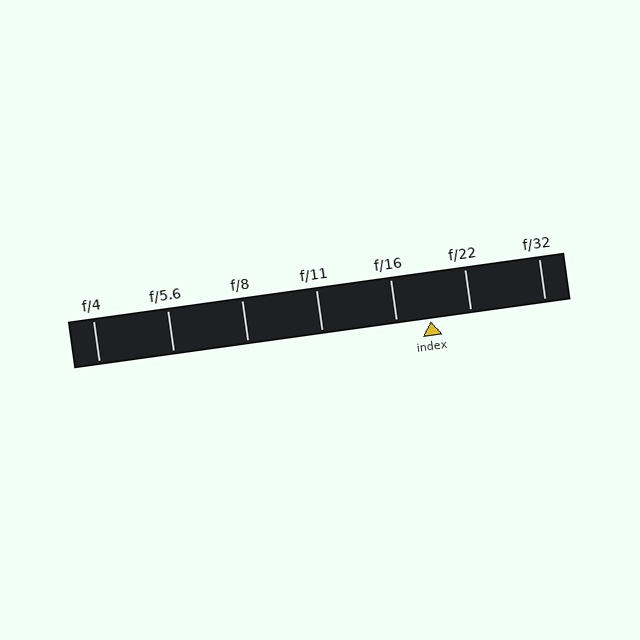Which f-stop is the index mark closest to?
The index mark is closest to f/16.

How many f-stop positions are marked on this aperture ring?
There are 7 f-stop positions marked.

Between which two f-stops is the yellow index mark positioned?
The index mark is between f/16 and f/22.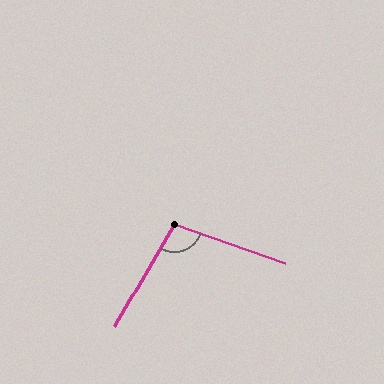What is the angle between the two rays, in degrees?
Approximately 100 degrees.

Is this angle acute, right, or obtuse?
It is obtuse.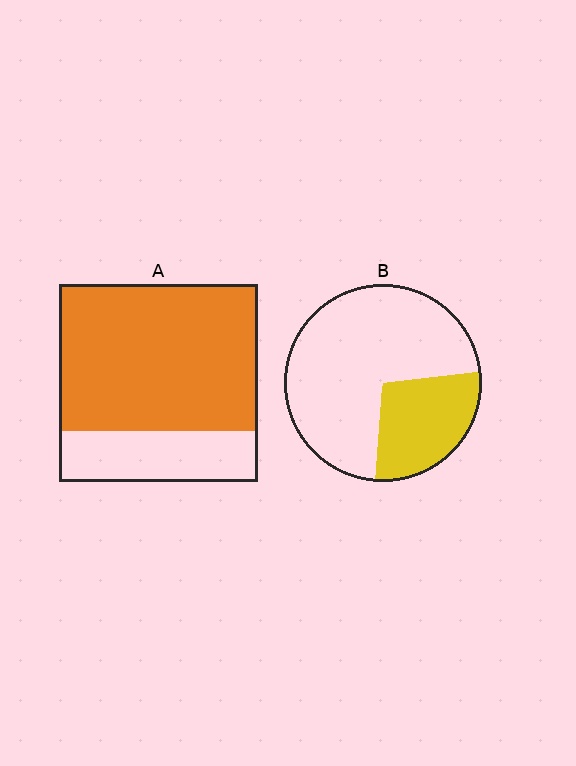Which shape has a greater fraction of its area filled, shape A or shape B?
Shape A.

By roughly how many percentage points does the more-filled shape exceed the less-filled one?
By roughly 45 percentage points (A over B).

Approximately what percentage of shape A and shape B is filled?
A is approximately 75% and B is approximately 30%.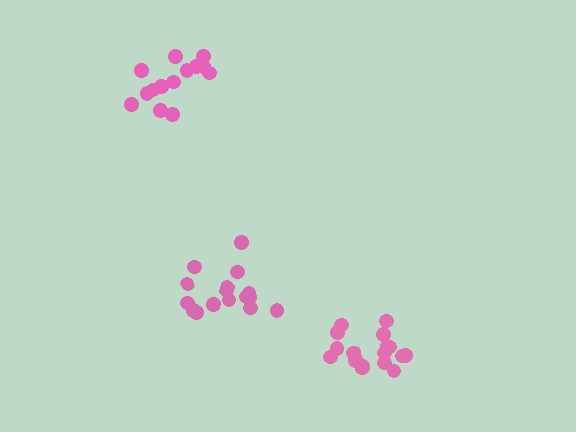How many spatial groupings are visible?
There are 3 spatial groupings.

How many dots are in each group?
Group 1: 14 dots, Group 2: 17 dots, Group 3: 16 dots (47 total).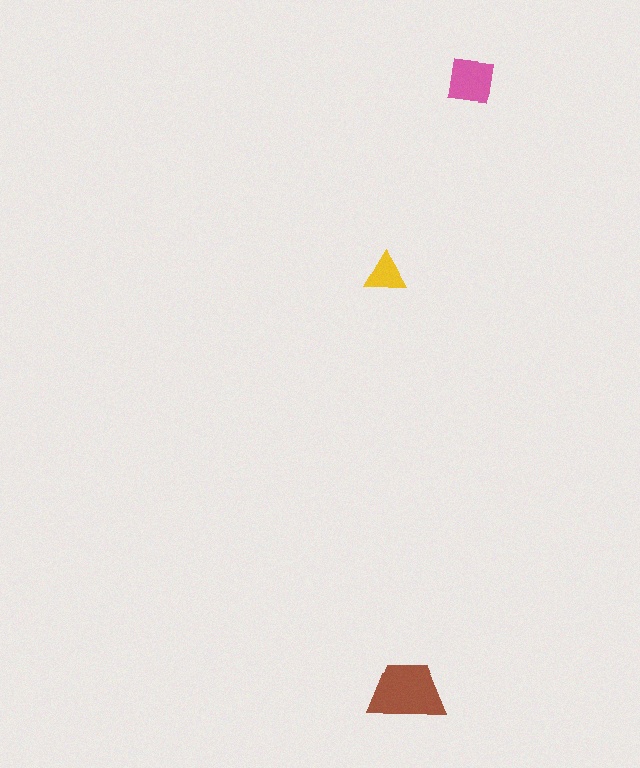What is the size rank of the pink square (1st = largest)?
2nd.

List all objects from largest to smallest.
The brown trapezoid, the pink square, the yellow triangle.